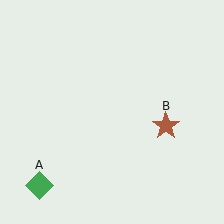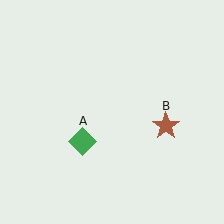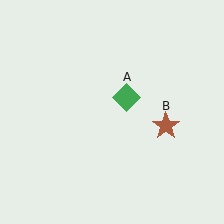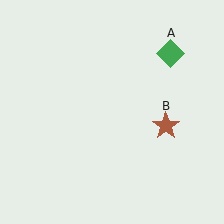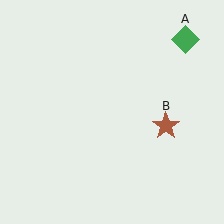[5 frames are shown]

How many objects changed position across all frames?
1 object changed position: green diamond (object A).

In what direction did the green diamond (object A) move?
The green diamond (object A) moved up and to the right.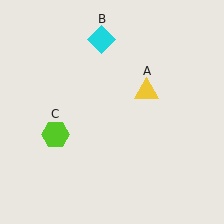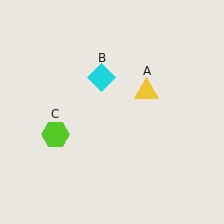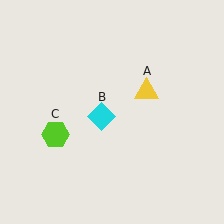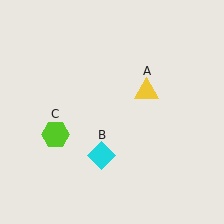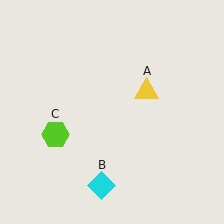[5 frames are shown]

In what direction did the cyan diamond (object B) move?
The cyan diamond (object B) moved down.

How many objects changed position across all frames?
1 object changed position: cyan diamond (object B).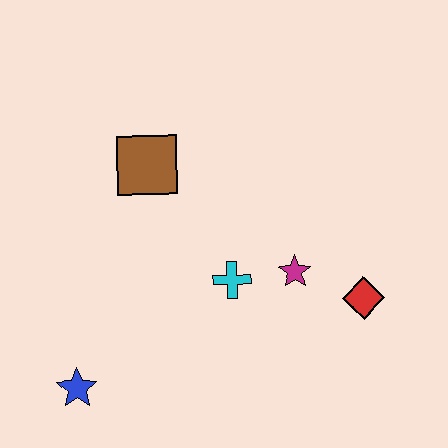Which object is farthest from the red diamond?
The blue star is farthest from the red diamond.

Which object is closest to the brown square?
The cyan cross is closest to the brown square.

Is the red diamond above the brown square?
No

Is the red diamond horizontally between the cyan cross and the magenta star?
No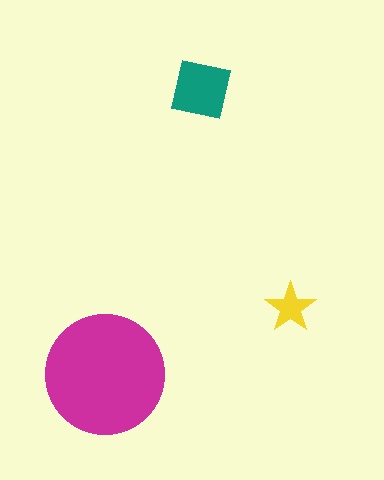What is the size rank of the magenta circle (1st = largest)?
1st.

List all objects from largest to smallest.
The magenta circle, the teal square, the yellow star.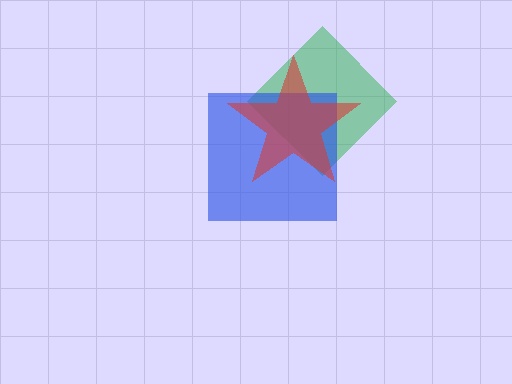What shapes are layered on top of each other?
The layered shapes are: a green diamond, a blue square, a red star.